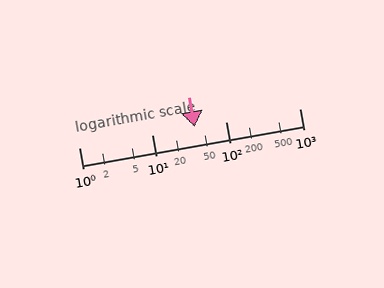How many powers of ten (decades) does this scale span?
The scale spans 3 decades, from 1 to 1000.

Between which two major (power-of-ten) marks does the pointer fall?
The pointer is between 10 and 100.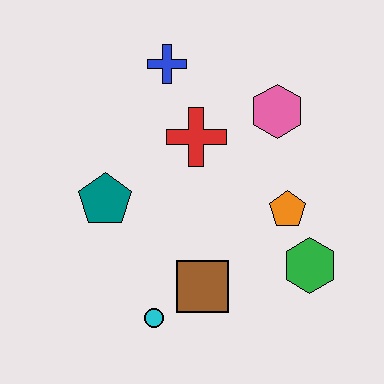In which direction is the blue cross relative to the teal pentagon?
The blue cross is above the teal pentagon.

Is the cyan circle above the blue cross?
No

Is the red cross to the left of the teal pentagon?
No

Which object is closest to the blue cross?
The red cross is closest to the blue cross.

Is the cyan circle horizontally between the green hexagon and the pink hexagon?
No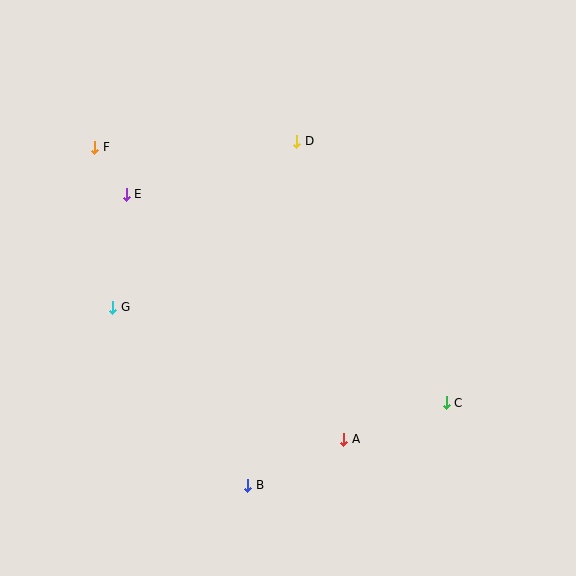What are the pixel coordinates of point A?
Point A is at (344, 439).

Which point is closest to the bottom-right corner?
Point C is closest to the bottom-right corner.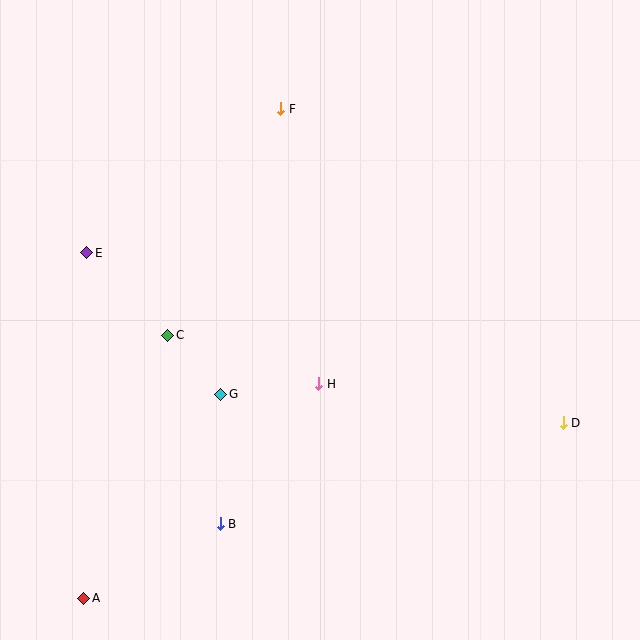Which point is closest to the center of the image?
Point H at (319, 384) is closest to the center.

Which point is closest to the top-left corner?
Point E is closest to the top-left corner.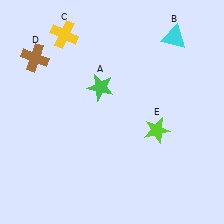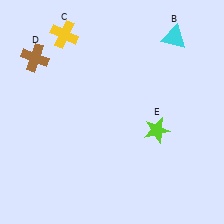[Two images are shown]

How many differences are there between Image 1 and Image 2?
There is 1 difference between the two images.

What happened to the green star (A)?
The green star (A) was removed in Image 2. It was in the top-left area of Image 1.